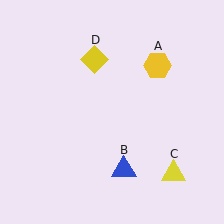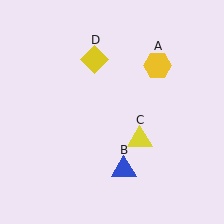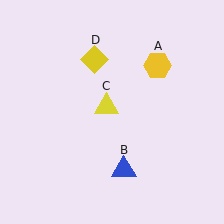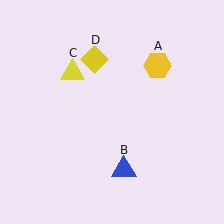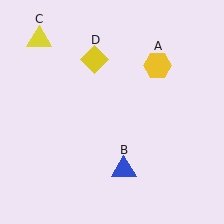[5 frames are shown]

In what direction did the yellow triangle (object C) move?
The yellow triangle (object C) moved up and to the left.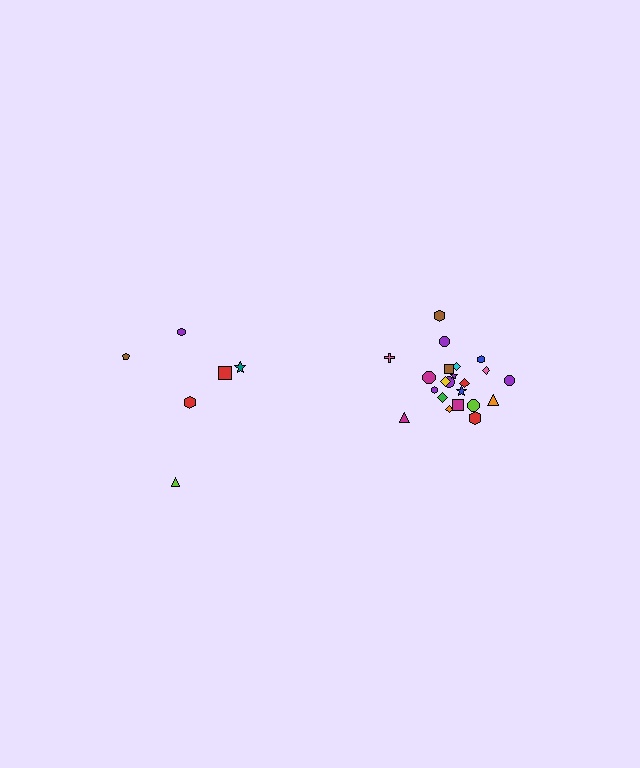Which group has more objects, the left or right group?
The right group.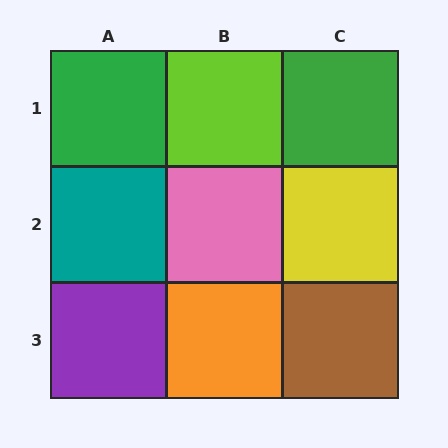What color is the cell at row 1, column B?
Lime.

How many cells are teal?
1 cell is teal.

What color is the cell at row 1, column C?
Green.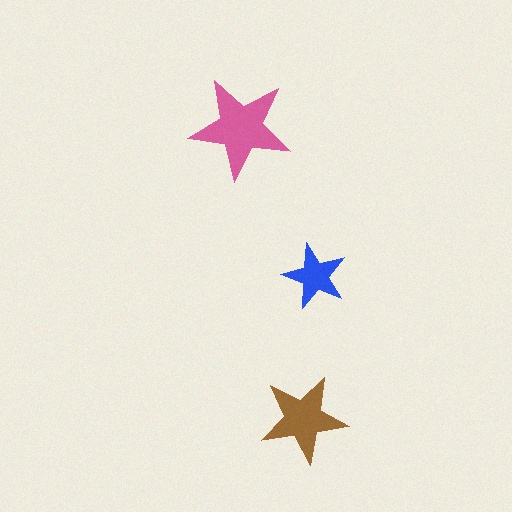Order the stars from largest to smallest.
the pink one, the brown one, the blue one.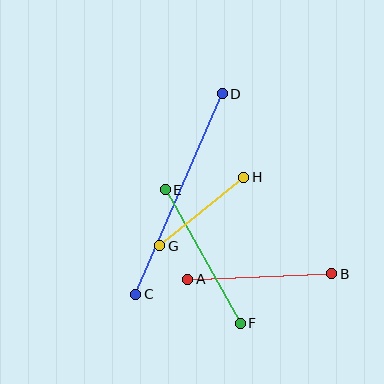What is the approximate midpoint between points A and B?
The midpoint is at approximately (260, 277) pixels.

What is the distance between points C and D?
The distance is approximately 218 pixels.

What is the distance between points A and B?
The distance is approximately 144 pixels.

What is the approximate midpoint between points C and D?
The midpoint is at approximately (179, 194) pixels.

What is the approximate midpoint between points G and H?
The midpoint is at approximately (202, 211) pixels.